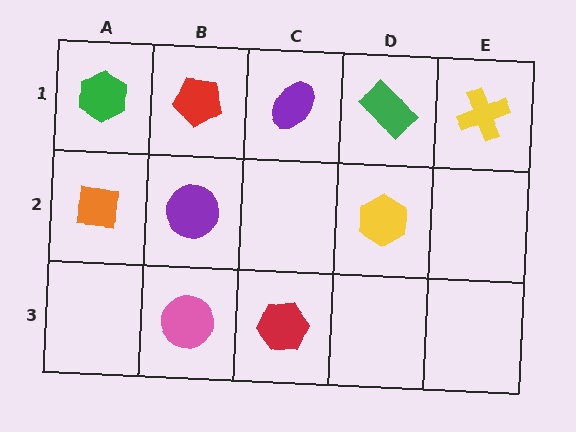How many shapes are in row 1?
5 shapes.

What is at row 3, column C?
A red hexagon.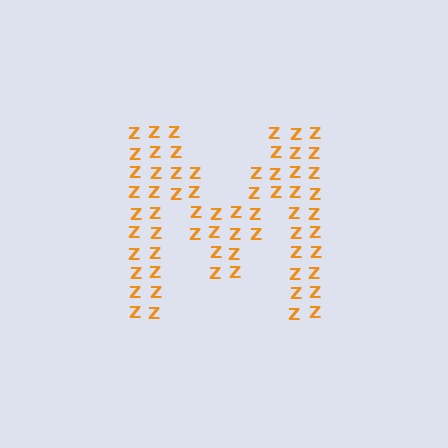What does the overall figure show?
The overall figure shows the letter M.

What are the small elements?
The small elements are letter Z's.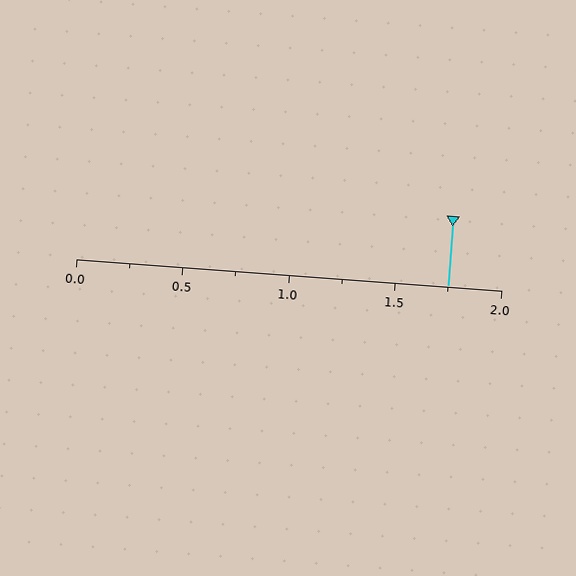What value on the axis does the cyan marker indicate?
The marker indicates approximately 1.75.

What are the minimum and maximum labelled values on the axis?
The axis runs from 0.0 to 2.0.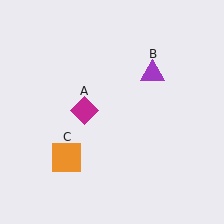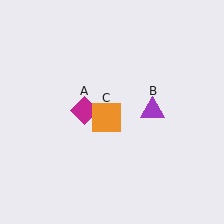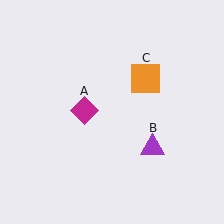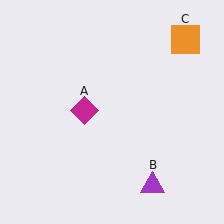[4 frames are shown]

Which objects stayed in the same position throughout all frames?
Magenta diamond (object A) remained stationary.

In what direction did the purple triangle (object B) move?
The purple triangle (object B) moved down.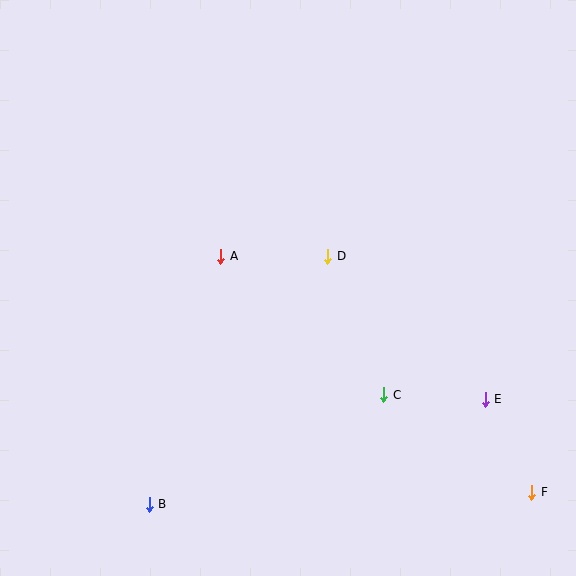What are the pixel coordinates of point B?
Point B is at (149, 504).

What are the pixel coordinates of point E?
Point E is at (485, 399).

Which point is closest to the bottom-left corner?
Point B is closest to the bottom-left corner.